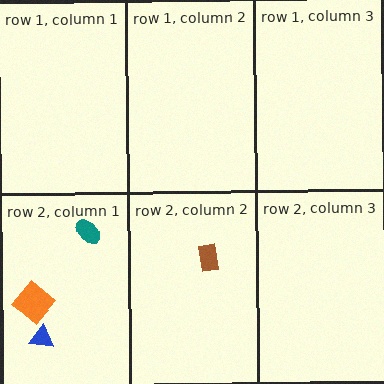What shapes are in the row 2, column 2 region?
The brown rectangle.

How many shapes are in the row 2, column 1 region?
3.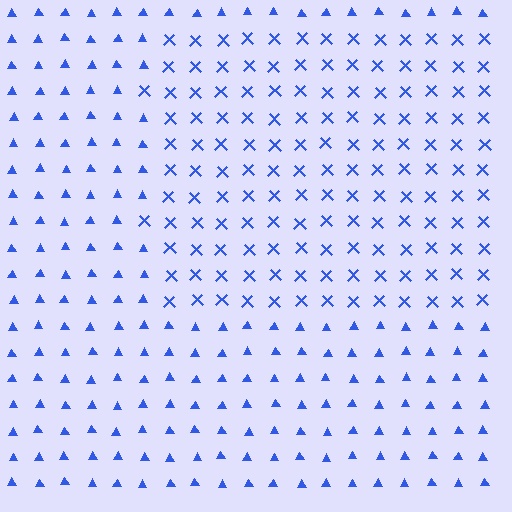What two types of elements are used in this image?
The image uses X marks inside the rectangle region and triangles outside it.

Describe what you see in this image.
The image is filled with small blue elements arranged in a uniform grid. A rectangle-shaped region contains X marks, while the surrounding area contains triangles. The boundary is defined purely by the change in element shape.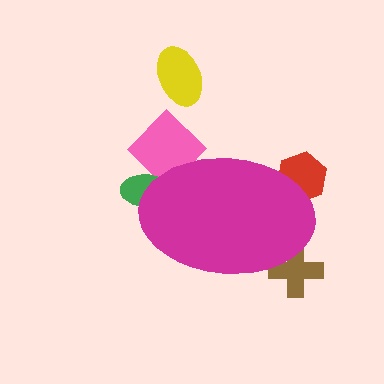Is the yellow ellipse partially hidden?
No, the yellow ellipse is fully visible.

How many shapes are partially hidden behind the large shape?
4 shapes are partially hidden.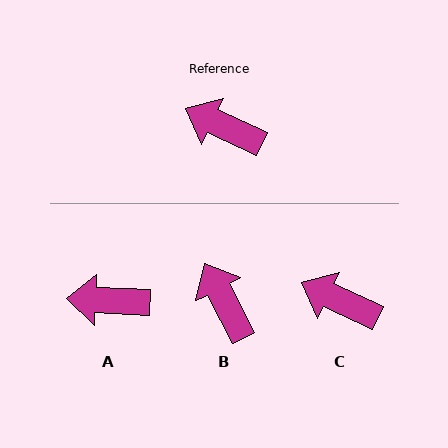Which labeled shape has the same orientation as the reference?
C.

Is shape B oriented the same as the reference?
No, it is off by about 38 degrees.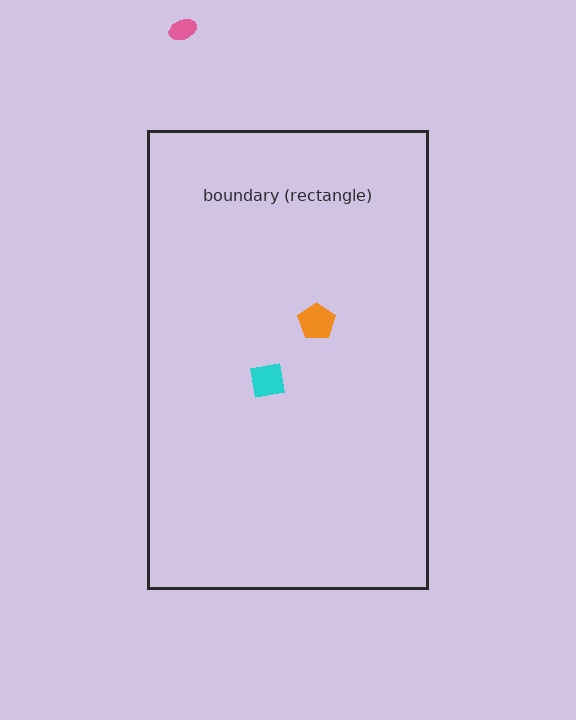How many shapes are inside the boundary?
2 inside, 1 outside.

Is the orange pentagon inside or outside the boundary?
Inside.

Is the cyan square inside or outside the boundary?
Inside.